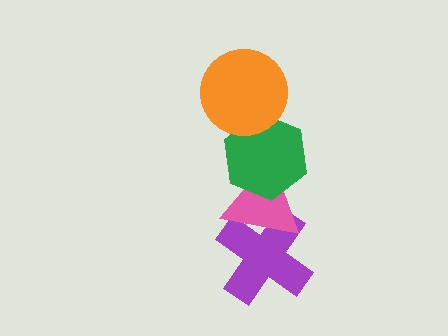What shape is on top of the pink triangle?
The green hexagon is on top of the pink triangle.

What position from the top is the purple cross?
The purple cross is 4th from the top.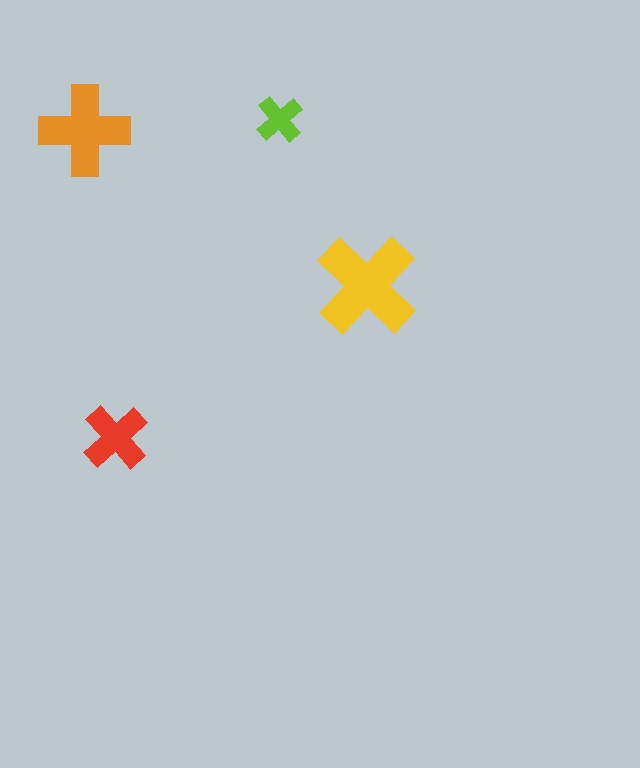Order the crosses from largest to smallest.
the yellow one, the orange one, the red one, the lime one.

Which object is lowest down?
The red cross is bottommost.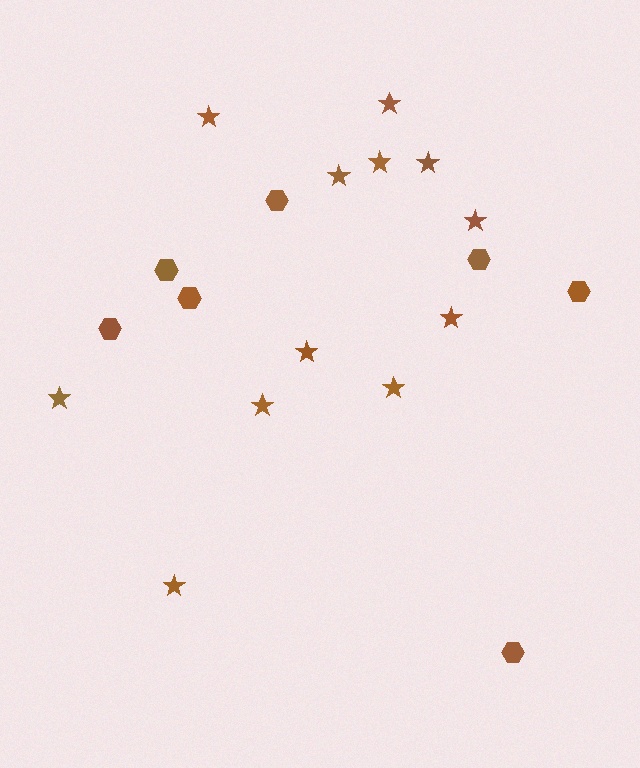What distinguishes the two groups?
There are 2 groups: one group of stars (12) and one group of hexagons (7).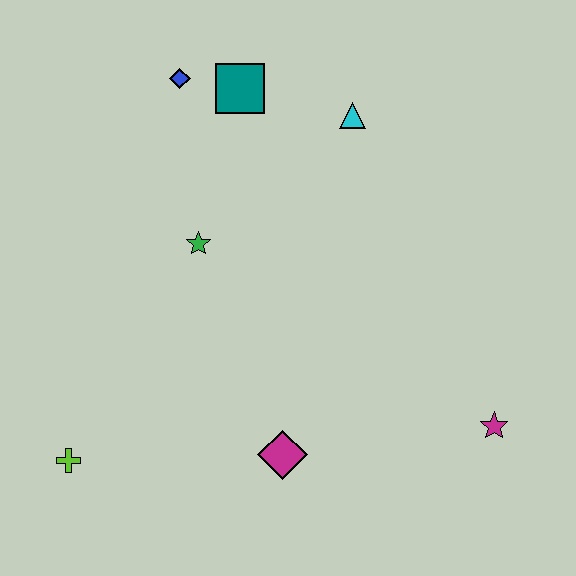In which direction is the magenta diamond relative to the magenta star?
The magenta diamond is to the left of the magenta star.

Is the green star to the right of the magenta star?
No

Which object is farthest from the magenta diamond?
The blue diamond is farthest from the magenta diamond.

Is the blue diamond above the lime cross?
Yes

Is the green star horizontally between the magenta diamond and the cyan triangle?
No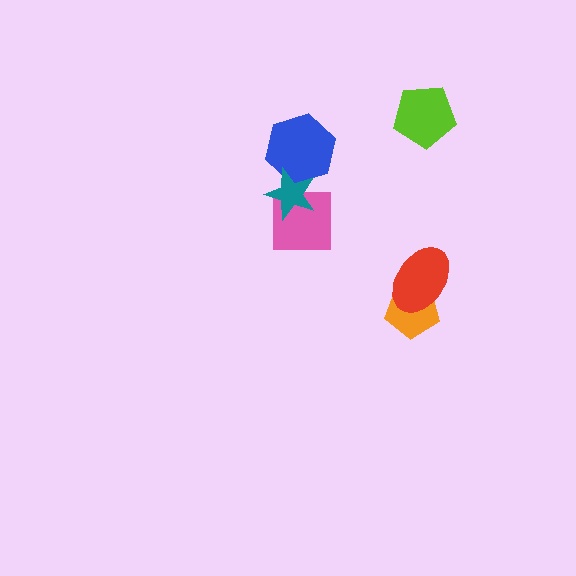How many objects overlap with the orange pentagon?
1 object overlaps with the orange pentagon.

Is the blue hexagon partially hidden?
Yes, it is partially covered by another shape.